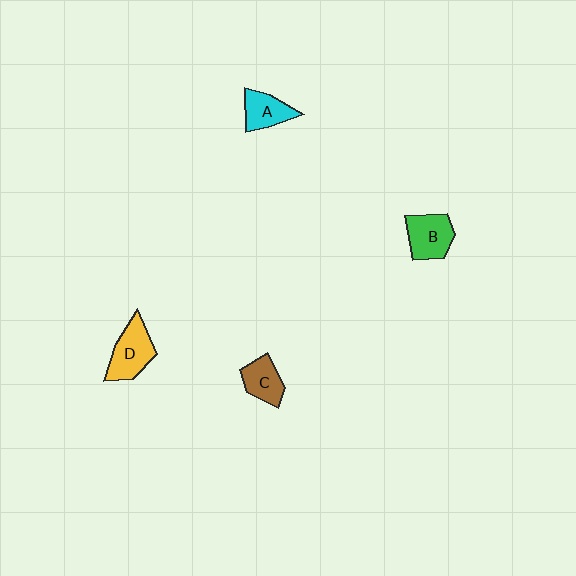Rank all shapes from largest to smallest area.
From largest to smallest: D (yellow), B (green), A (cyan), C (brown).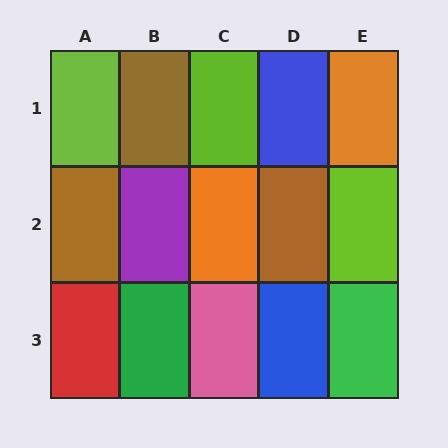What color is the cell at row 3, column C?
Pink.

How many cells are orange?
2 cells are orange.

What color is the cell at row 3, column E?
Green.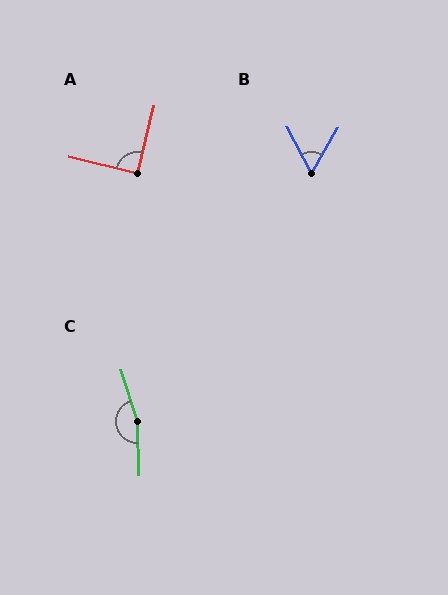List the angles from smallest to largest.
B (58°), A (90°), C (164°).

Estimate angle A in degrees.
Approximately 90 degrees.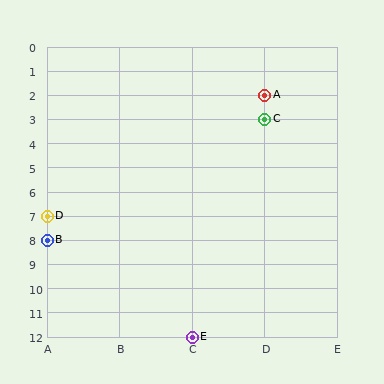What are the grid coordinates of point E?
Point E is at grid coordinates (C, 12).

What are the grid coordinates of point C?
Point C is at grid coordinates (D, 3).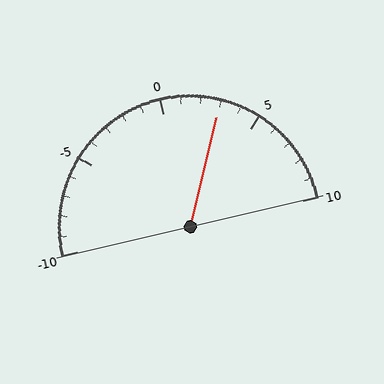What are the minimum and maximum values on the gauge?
The gauge ranges from -10 to 10.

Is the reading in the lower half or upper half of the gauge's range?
The reading is in the upper half of the range (-10 to 10).